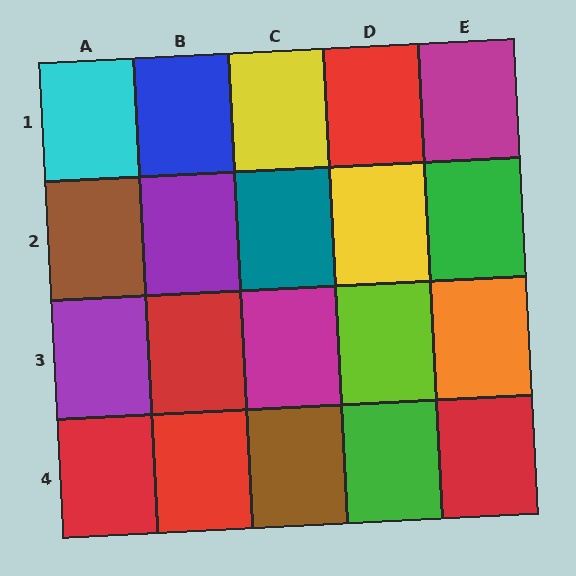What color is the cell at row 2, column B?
Purple.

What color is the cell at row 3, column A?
Purple.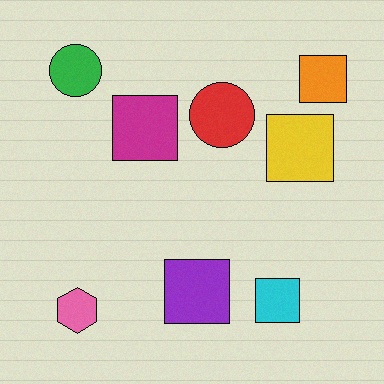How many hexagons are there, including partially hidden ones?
There is 1 hexagon.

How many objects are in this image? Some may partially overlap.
There are 8 objects.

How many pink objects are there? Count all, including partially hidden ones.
There is 1 pink object.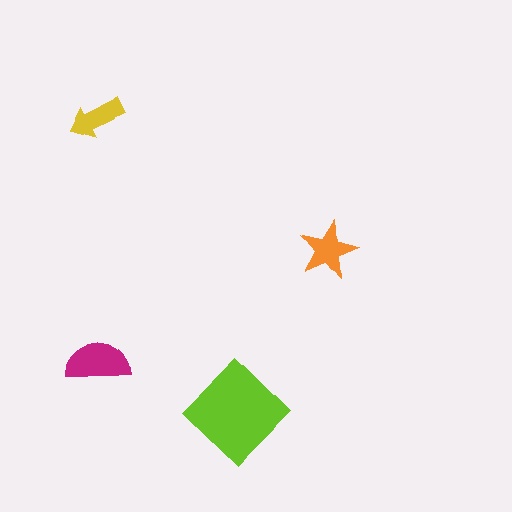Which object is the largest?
The lime diamond.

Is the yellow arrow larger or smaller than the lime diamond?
Smaller.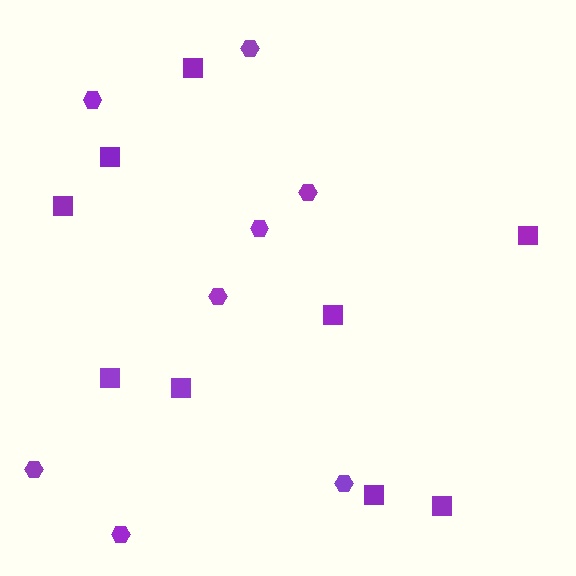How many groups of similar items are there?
There are 2 groups: one group of hexagons (8) and one group of squares (9).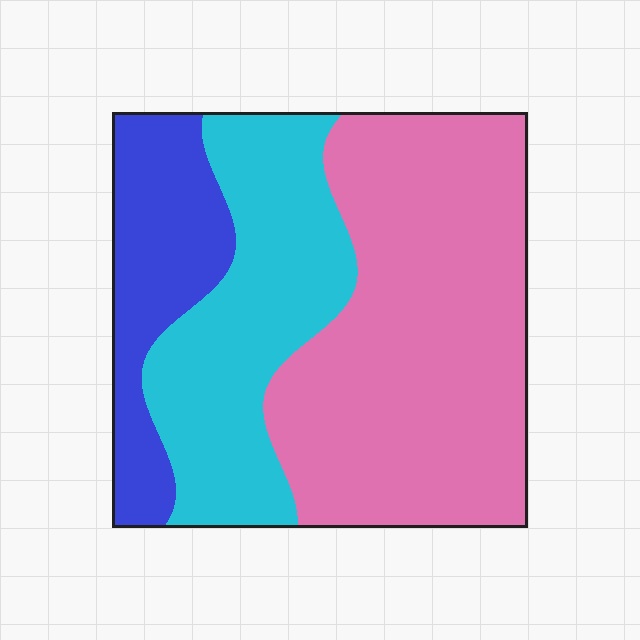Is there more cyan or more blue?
Cyan.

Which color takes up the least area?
Blue, at roughly 20%.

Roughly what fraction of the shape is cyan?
Cyan covers around 30% of the shape.